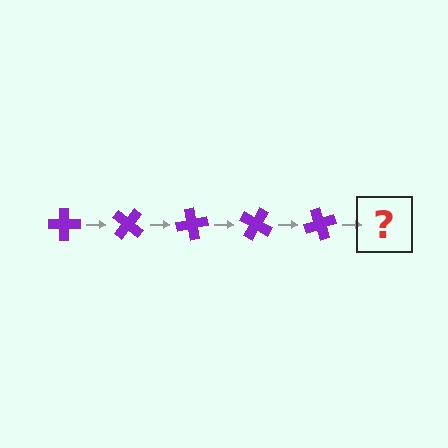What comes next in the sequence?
The next element should be a purple cross rotated 200 degrees.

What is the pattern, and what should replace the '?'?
The pattern is that the cross rotates 40 degrees each step. The '?' should be a purple cross rotated 200 degrees.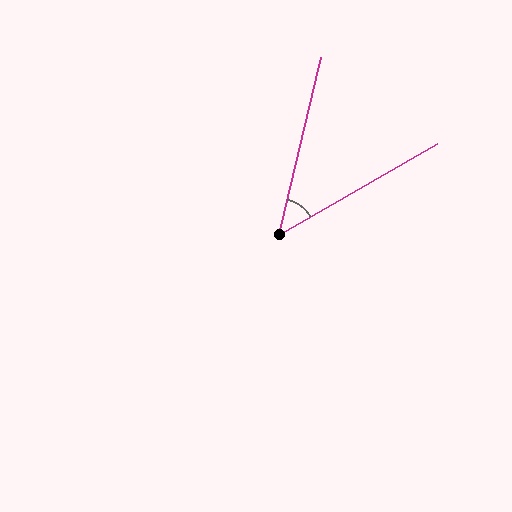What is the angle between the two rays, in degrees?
Approximately 47 degrees.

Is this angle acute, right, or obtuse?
It is acute.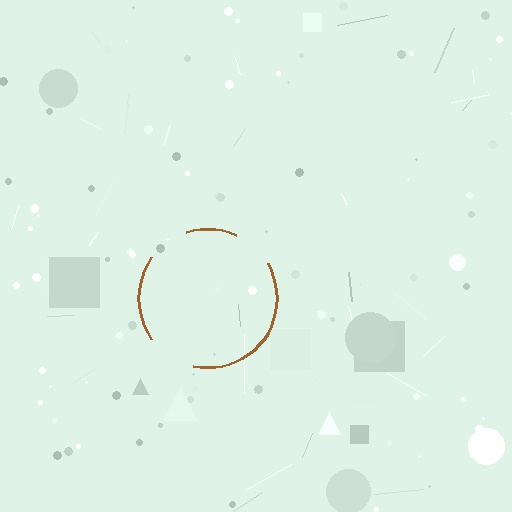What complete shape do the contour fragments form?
The contour fragments form a circle.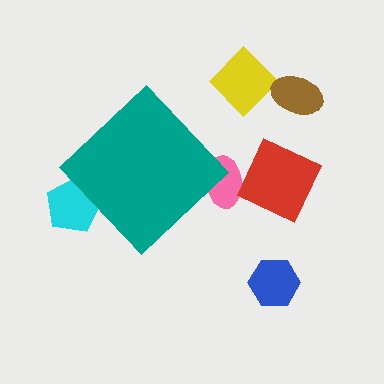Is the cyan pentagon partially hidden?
Yes, the cyan pentagon is partially hidden behind the teal diamond.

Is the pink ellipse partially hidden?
Yes, the pink ellipse is partially hidden behind the teal diamond.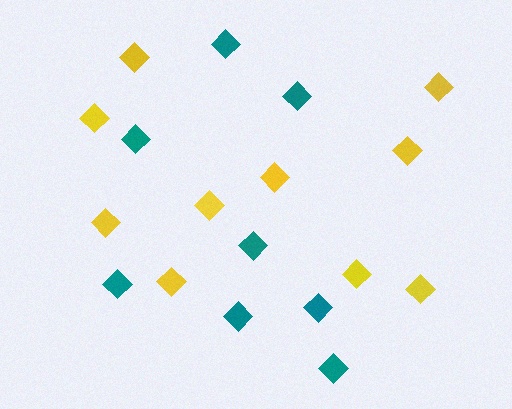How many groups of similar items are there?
There are 2 groups: one group of teal diamonds (8) and one group of yellow diamonds (10).